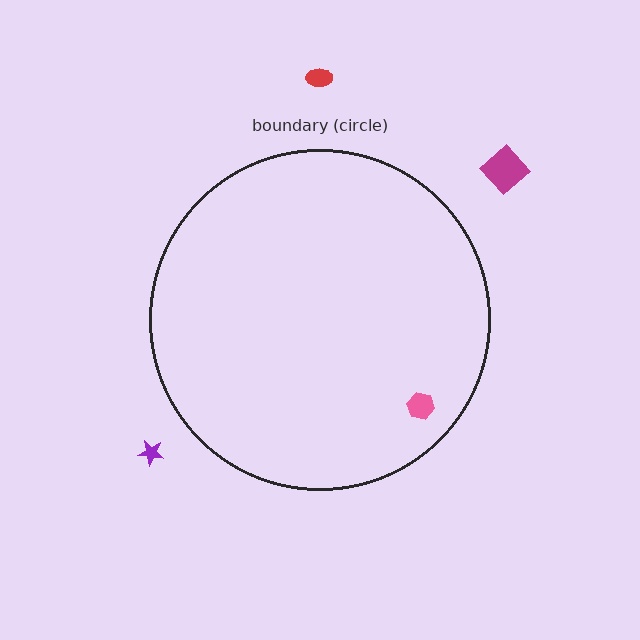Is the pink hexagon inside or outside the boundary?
Inside.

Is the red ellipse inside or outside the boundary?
Outside.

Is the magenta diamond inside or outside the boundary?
Outside.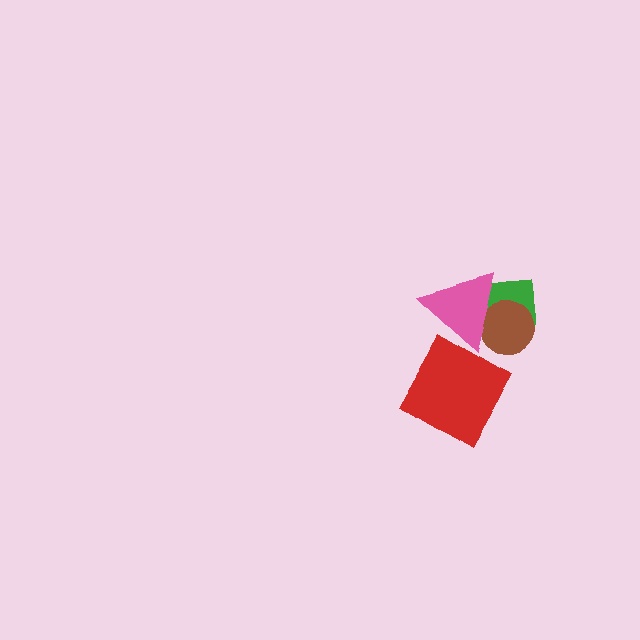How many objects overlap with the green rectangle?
2 objects overlap with the green rectangle.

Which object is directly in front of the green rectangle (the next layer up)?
The brown circle is directly in front of the green rectangle.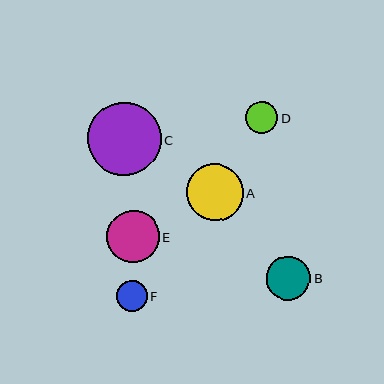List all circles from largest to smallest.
From largest to smallest: C, A, E, B, D, F.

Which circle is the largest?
Circle C is the largest with a size of approximately 74 pixels.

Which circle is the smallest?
Circle F is the smallest with a size of approximately 30 pixels.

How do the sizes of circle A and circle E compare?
Circle A and circle E are approximately the same size.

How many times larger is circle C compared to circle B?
Circle C is approximately 1.7 times the size of circle B.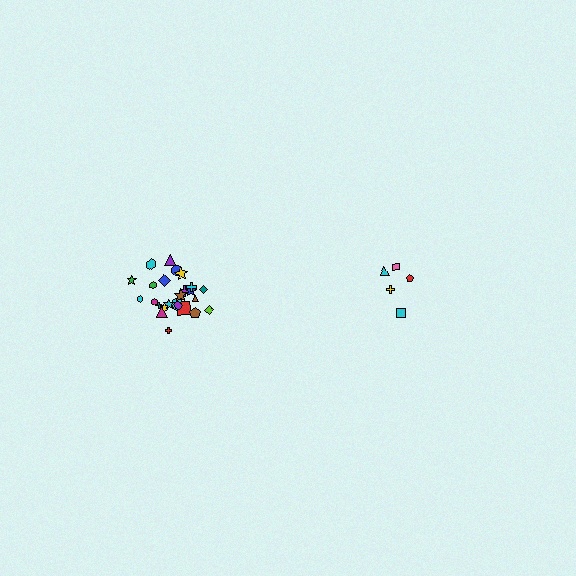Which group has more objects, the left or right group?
The left group.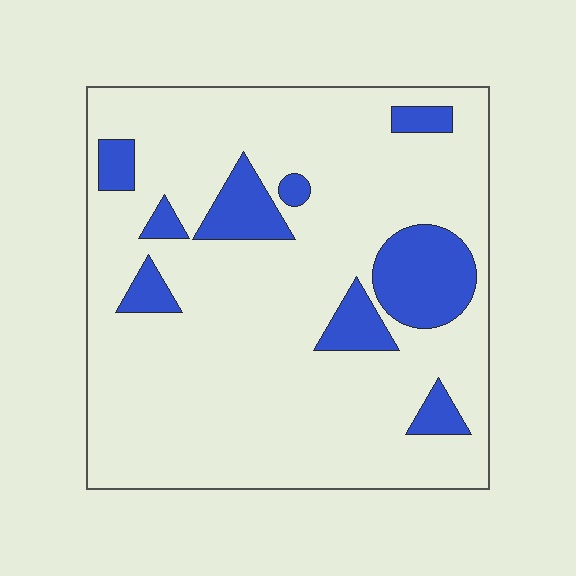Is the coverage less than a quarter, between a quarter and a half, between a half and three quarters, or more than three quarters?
Less than a quarter.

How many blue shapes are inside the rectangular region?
9.